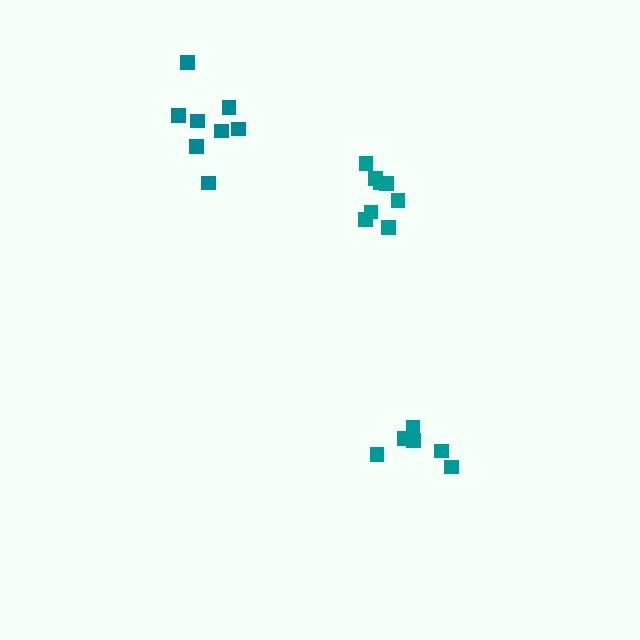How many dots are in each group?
Group 1: 8 dots, Group 2: 6 dots, Group 3: 8 dots (22 total).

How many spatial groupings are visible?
There are 3 spatial groupings.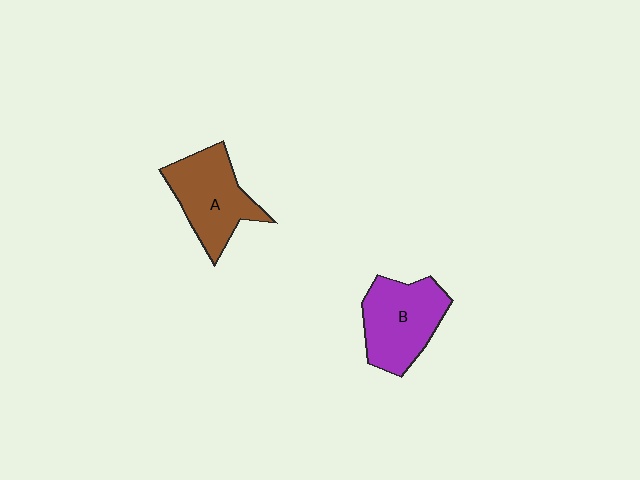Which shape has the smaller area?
Shape A (brown).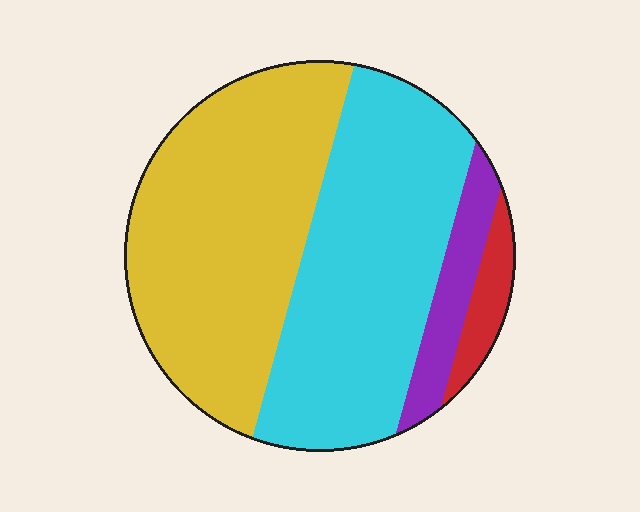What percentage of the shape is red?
Red covers around 5% of the shape.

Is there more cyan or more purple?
Cyan.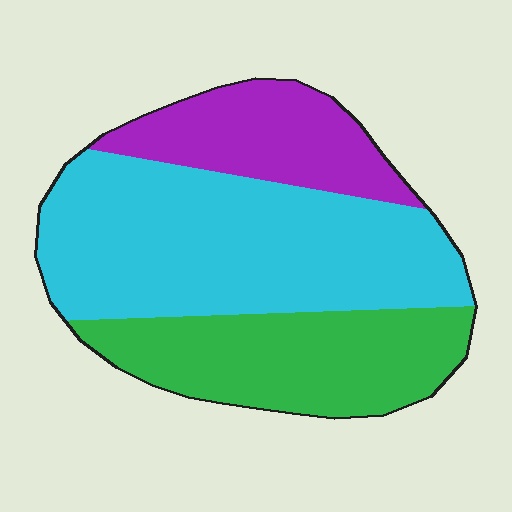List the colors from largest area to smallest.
From largest to smallest: cyan, green, purple.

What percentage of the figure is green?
Green covers around 30% of the figure.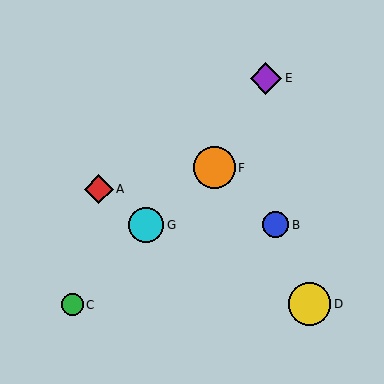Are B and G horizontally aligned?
Yes, both are at y≈225.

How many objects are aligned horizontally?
2 objects (B, G) are aligned horizontally.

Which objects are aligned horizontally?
Objects B, G are aligned horizontally.